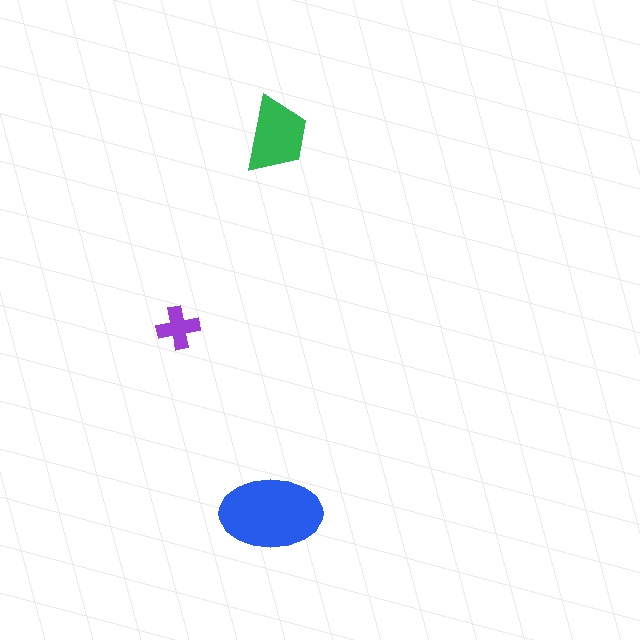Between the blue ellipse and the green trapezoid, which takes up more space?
The blue ellipse.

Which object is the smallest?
The purple cross.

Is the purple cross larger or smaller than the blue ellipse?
Smaller.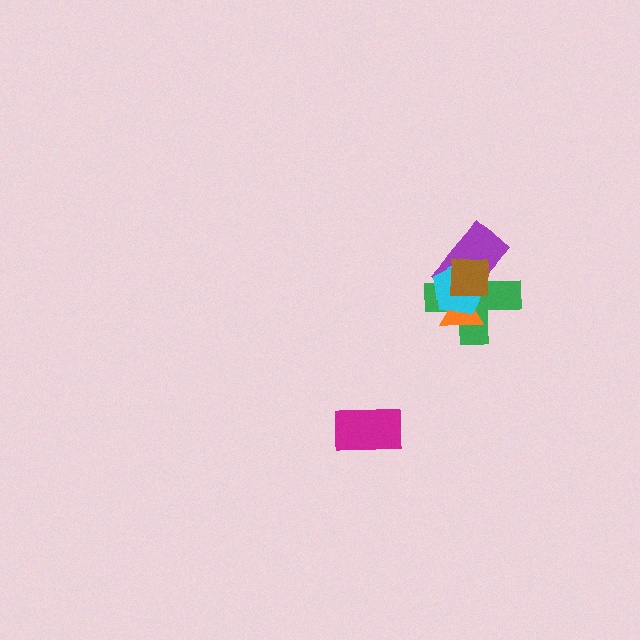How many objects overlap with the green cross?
4 objects overlap with the green cross.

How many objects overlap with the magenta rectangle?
0 objects overlap with the magenta rectangle.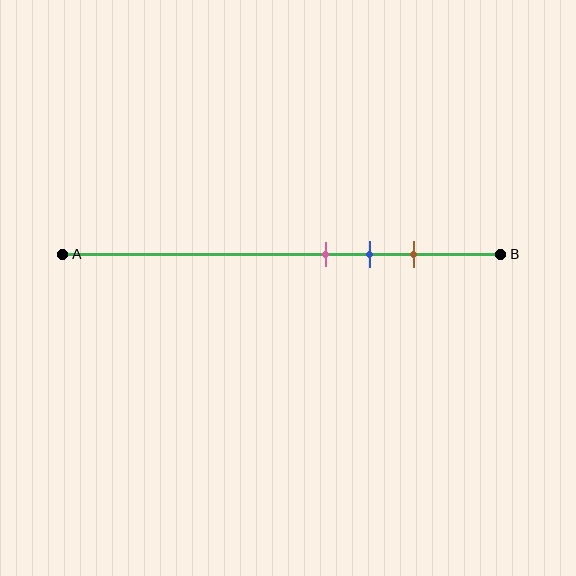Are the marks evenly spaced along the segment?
Yes, the marks are approximately evenly spaced.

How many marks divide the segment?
There are 3 marks dividing the segment.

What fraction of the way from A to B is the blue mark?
The blue mark is approximately 70% (0.7) of the way from A to B.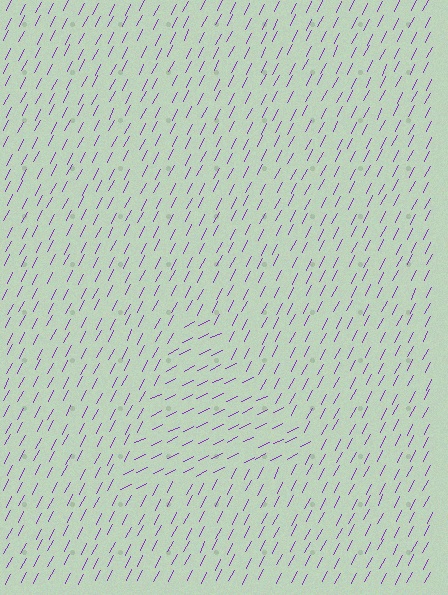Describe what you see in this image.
The image is filled with small purple line segments. A triangle region in the image has lines oriented differently from the surrounding lines, creating a visible texture boundary.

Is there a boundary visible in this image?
Yes, there is a texture boundary formed by a change in line orientation.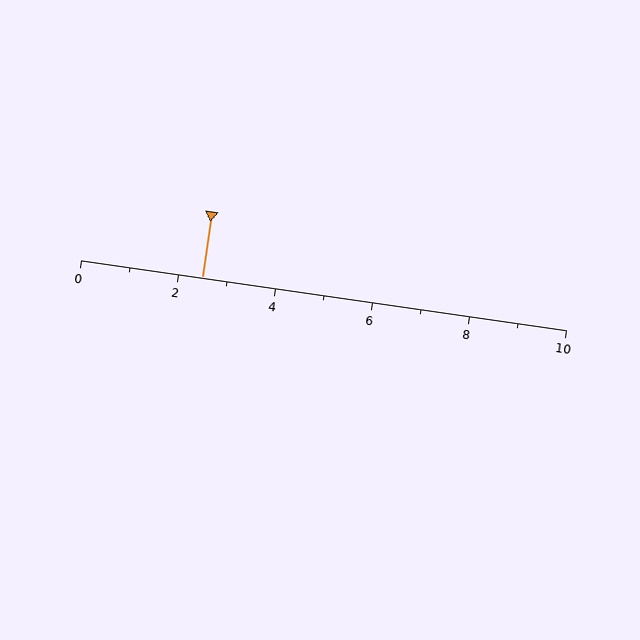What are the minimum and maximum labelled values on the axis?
The axis runs from 0 to 10.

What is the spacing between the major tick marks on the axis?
The major ticks are spaced 2 apart.